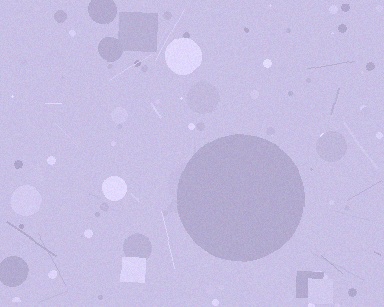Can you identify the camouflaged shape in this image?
The camouflaged shape is a circle.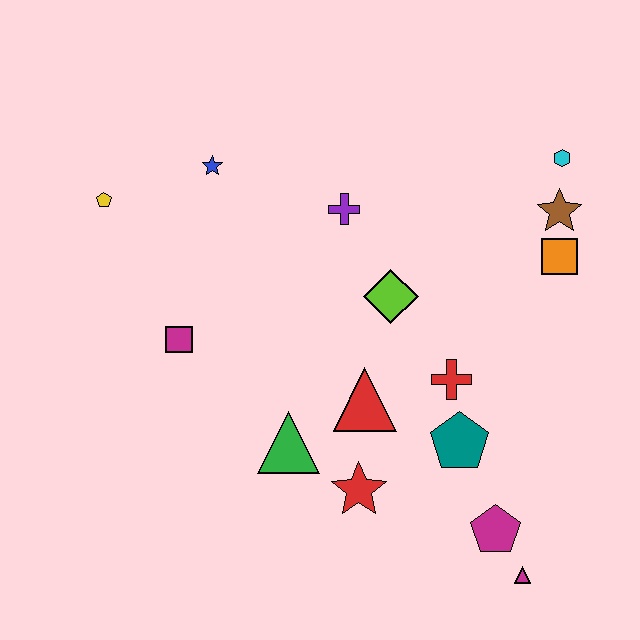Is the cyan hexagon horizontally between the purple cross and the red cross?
No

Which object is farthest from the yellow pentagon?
The magenta triangle is farthest from the yellow pentagon.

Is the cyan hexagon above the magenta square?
Yes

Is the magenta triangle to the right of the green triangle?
Yes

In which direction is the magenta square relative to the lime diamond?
The magenta square is to the left of the lime diamond.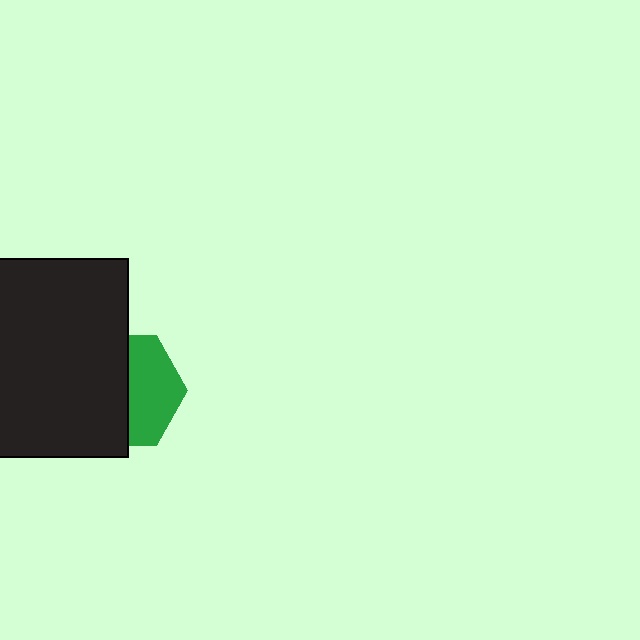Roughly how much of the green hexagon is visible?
A small part of it is visible (roughly 45%).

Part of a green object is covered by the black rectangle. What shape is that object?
It is a hexagon.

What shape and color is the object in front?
The object in front is a black rectangle.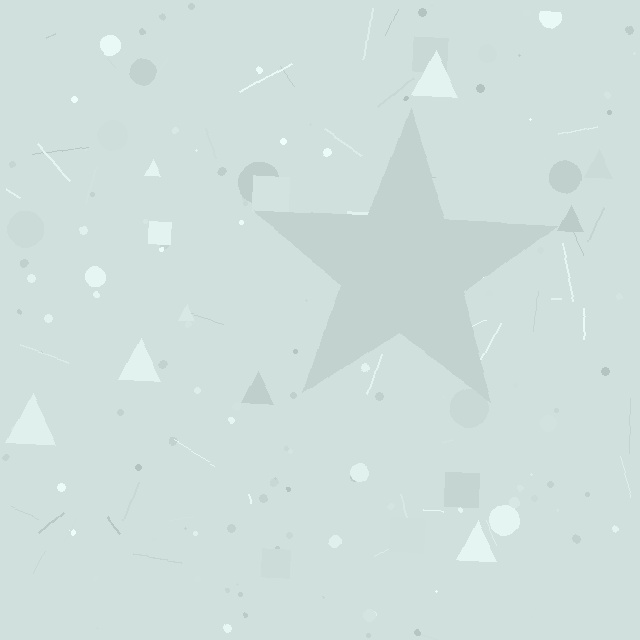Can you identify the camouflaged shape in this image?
The camouflaged shape is a star.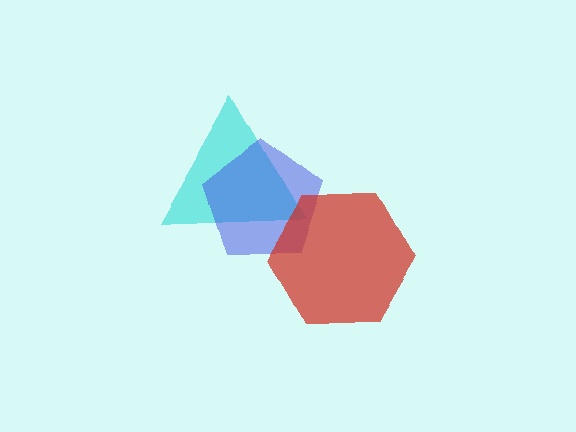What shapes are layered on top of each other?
The layered shapes are: a cyan triangle, a blue pentagon, a red hexagon.